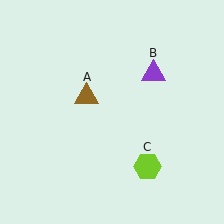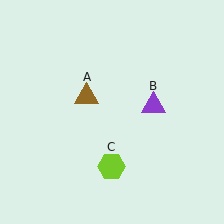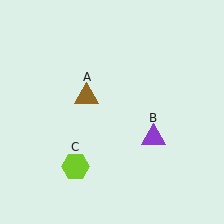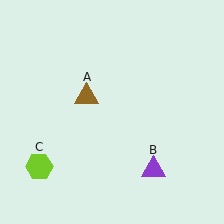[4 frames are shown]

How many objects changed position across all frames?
2 objects changed position: purple triangle (object B), lime hexagon (object C).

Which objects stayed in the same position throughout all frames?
Brown triangle (object A) remained stationary.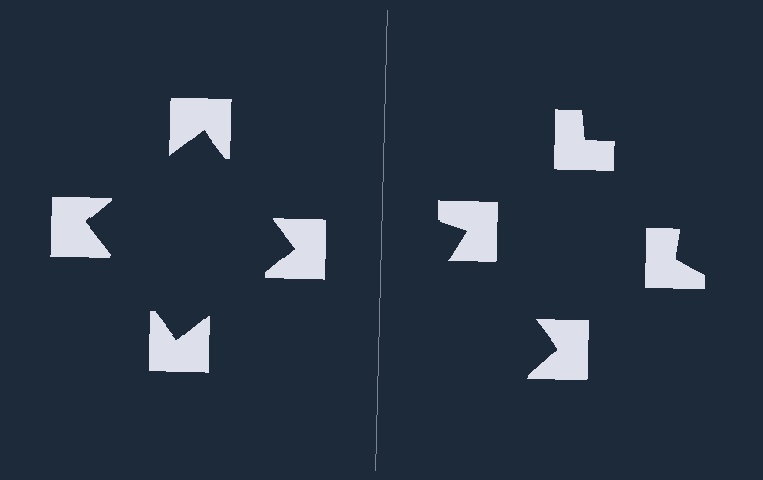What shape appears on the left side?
An illusory square.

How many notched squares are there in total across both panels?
8 — 4 on each side.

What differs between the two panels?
The notched squares are positioned identically on both sides; only the wedge orientations differ. On the left they align to a square; on the right they are misaligned.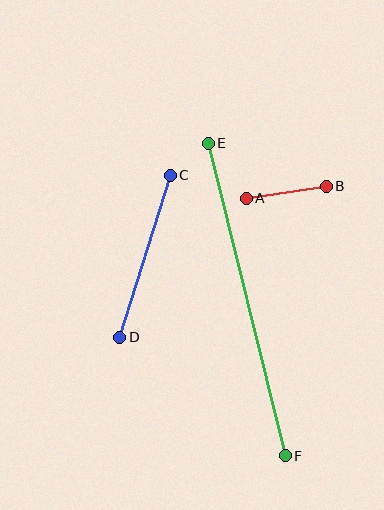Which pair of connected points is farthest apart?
Points E and F are farthest apart.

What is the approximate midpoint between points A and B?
The midpoint is at approximately (286, 192) pixels.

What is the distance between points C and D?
The distance is approximately 170 pixels.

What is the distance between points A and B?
The distance is approximately 81 pixels.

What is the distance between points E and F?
The distance is approximately 322 pixels.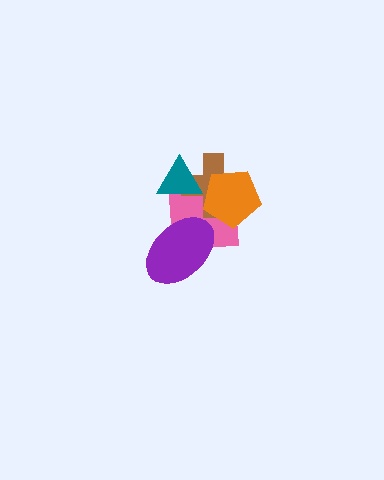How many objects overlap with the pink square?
4 objects overlap with the pink square.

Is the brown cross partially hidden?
Yes, it is partially covered by another shape.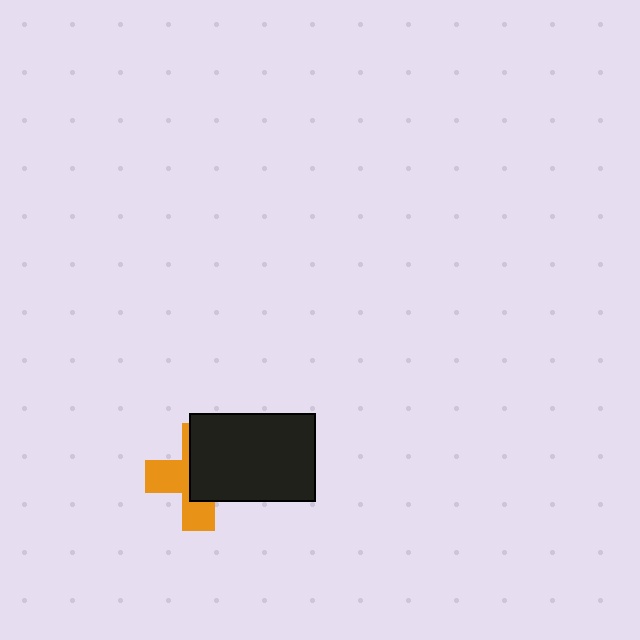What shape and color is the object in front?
The object in front is a black rectangle.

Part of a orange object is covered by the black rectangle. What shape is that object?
It is a cross.